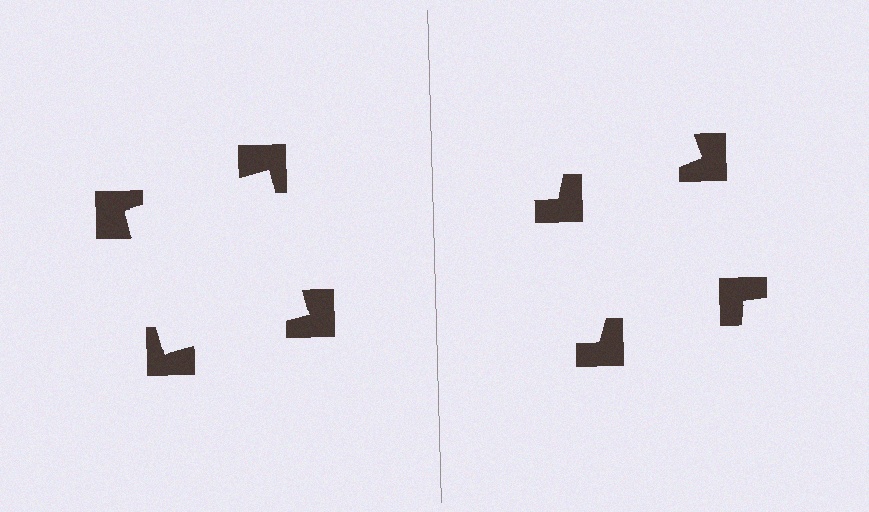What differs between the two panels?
The notched squares are positioned identically on both sides; only the wedge orientations differ. On the left they align to a square; on the right they are misaligned.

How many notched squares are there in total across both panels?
8 — 4 on each side.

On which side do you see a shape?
An illusory square appears on the left side. On the right side the wedge cuts are rotated, so no coherent shape forms.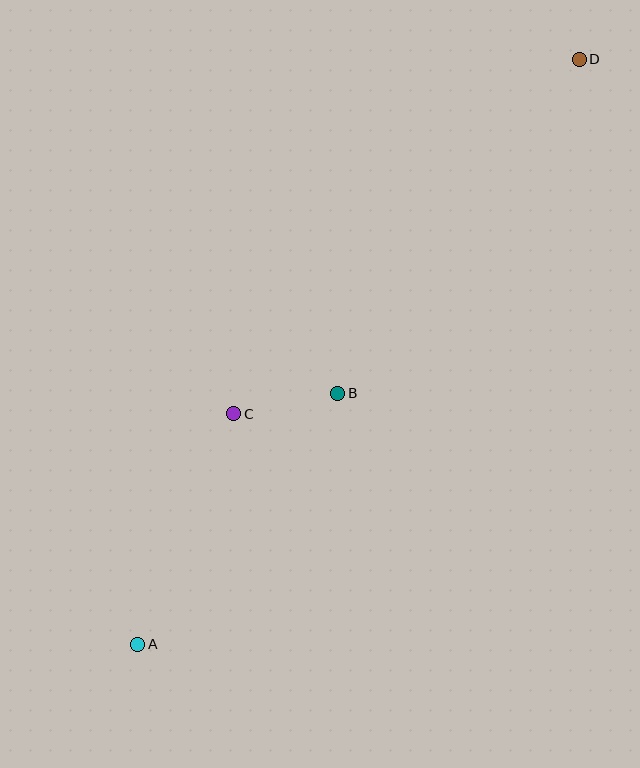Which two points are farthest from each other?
Points A and D are farthest from each other.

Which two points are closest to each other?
Points B and C are closest to each other.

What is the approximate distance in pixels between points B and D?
The distance between B and D is approximately 412 pixels.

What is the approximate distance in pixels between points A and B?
The distance between A and B is approximately 321 pixels.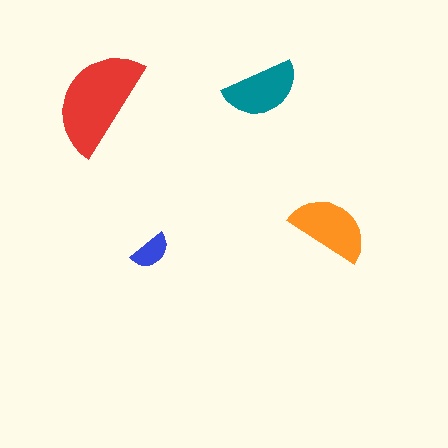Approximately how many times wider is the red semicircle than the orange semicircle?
About 1.5 times wider.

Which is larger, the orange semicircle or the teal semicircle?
The orange one.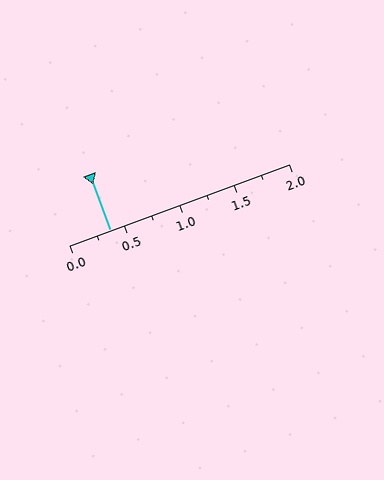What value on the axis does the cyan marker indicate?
The marker indicates approximately 0.38.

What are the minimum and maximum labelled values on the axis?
The axis runs from 0.0 to 2.0.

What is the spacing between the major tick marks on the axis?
The major ticks are spaced 0.5 apart.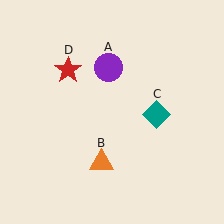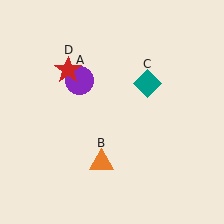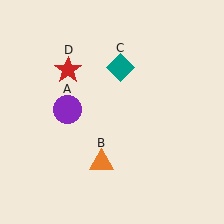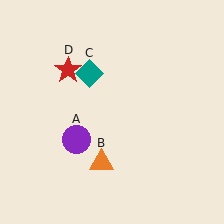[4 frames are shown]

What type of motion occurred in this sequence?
The purple circle (object A), teal diamond (object C) rotated counterclockwise around the center of the scene.